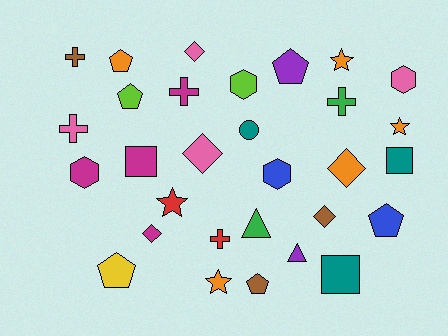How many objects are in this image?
There are 30 objects.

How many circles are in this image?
There is 1 circle.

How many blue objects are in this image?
There are 2 blue objects.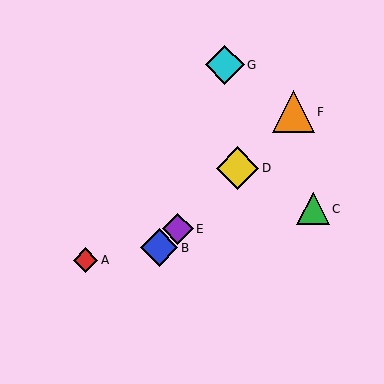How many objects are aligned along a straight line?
4 objects (B, D, E, F) are aligned along a straight line.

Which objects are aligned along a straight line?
Objects B, D, E, F are aligned along a straight line.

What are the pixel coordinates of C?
Object C is at (313, 209).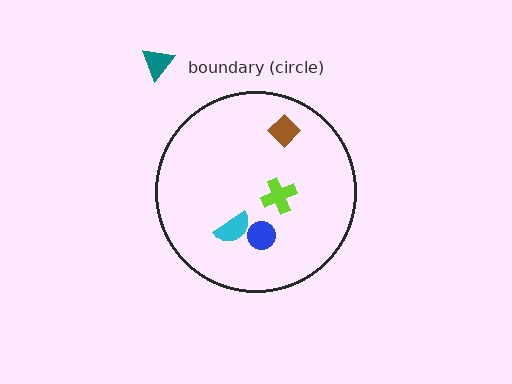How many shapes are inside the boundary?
4 inside, 1 outside.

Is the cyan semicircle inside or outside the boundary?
Inside.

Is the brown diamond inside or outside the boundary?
Inside.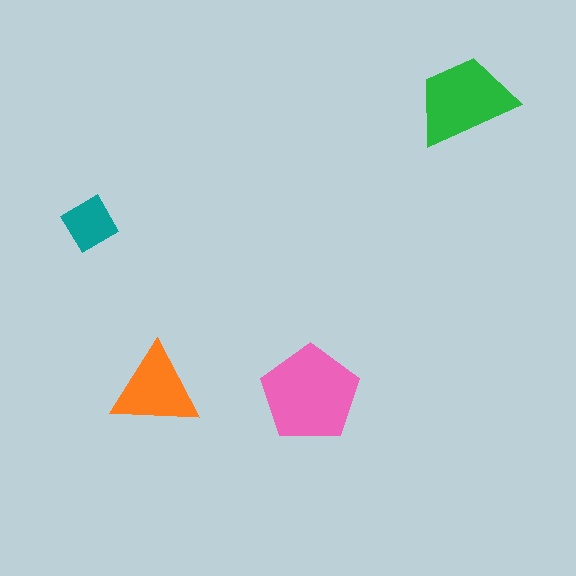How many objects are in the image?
There are 4 objects in the image.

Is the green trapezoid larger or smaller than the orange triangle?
Larger.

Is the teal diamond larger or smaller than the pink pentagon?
Smaller.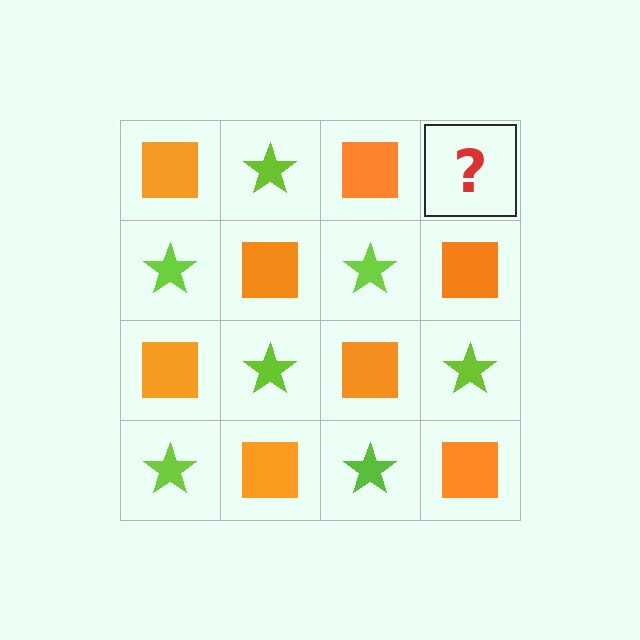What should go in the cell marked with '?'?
The missing cell should contain a lime star.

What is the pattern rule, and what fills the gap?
The rule is that it alternates orange square and lime star in a checkerboard pattern. The gap should be filled with a lime star.